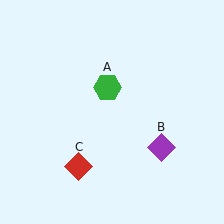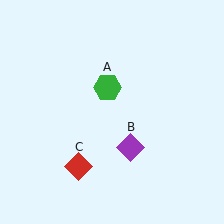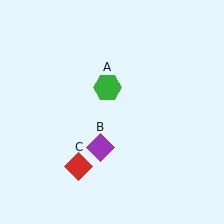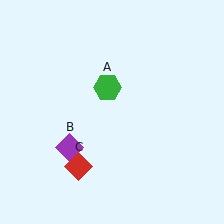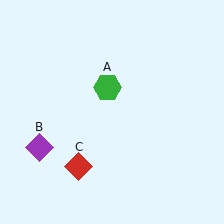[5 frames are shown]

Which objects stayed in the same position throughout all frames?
Green hexagon (object A) and red diamond (object C) remained stationary.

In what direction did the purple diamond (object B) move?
The purple diamond (object B) moved left.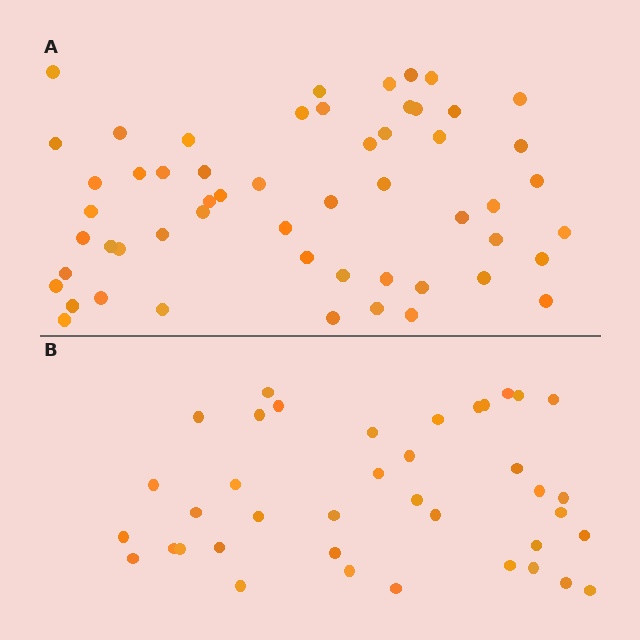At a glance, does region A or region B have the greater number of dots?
Region A (the top region) has more dots.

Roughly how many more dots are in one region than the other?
Region A has approximately 15 more dots than region B.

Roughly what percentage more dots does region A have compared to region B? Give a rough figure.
About 40% more.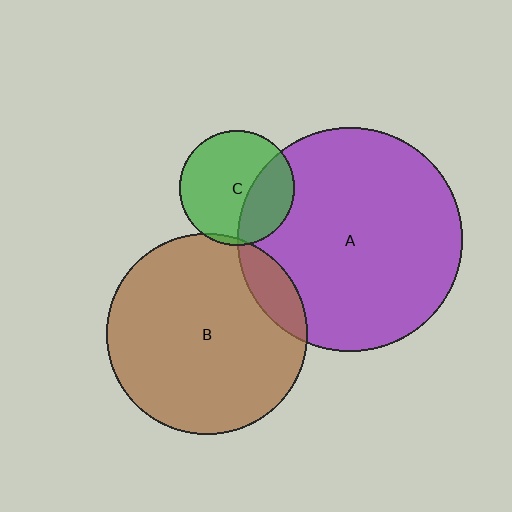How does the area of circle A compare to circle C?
Approximately 3.8 times.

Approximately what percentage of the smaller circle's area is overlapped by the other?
Approximately 10%.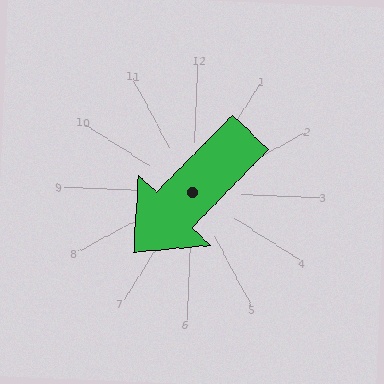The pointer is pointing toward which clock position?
Roughly 7 o'clock.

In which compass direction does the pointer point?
Southwest.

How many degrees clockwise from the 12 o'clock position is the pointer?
Approximately 222 degrees.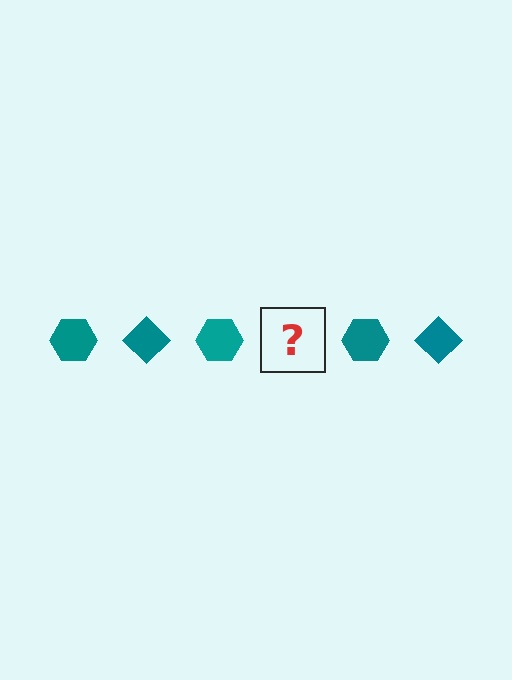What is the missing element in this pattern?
The missing element is a teal diamond.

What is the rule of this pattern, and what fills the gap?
The rule is that the pattern cycles through hexagon, diamond shapes in teal. The gap should be filled with a teal diamond.